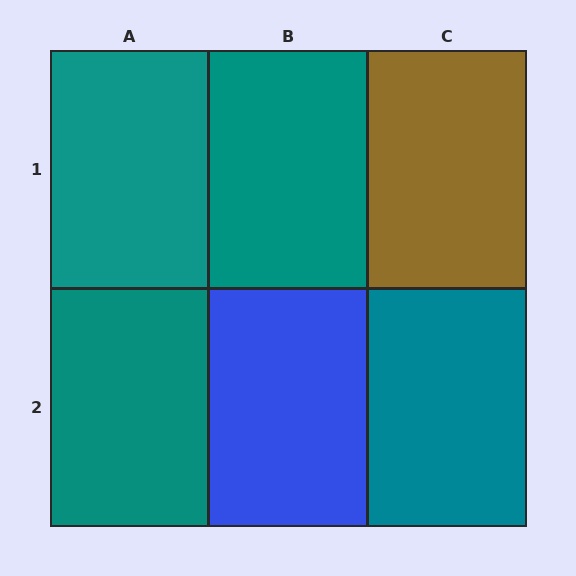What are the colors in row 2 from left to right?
Teal, blue, teal.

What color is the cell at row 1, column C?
Brown.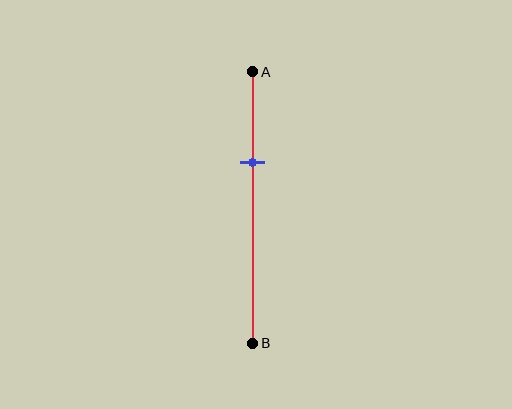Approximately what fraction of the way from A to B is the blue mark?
The blue mark is approximately 35% of the way from A to B.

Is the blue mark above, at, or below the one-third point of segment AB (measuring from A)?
The blue mark is approximately at the one-third point of segment AB.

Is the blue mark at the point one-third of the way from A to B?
Yes, the mark is approximately at the one-third point.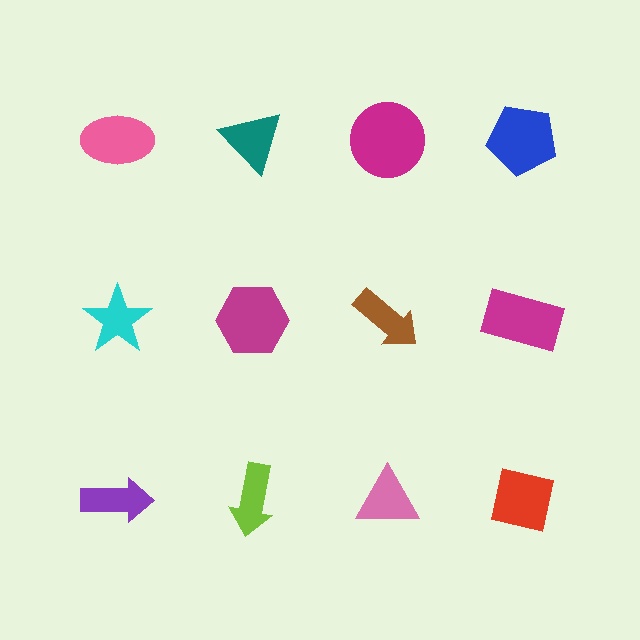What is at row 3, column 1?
A purple arrow.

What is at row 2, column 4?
A magenta rectangle.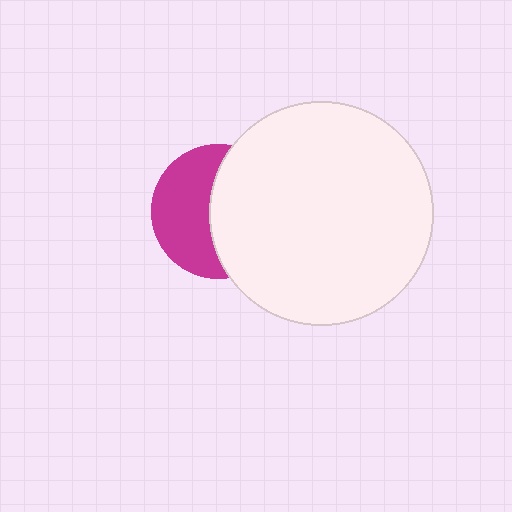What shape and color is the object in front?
The object in front is a white circle.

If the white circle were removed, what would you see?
You would see the complete magenta circle.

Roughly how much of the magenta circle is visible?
About half of it is visible (roughly 48%).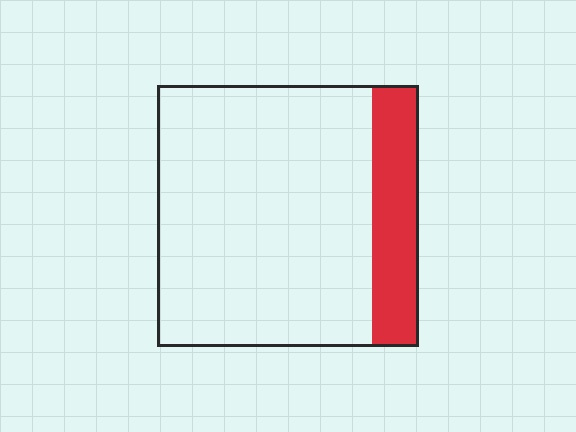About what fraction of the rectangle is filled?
About one sixth (1/6).